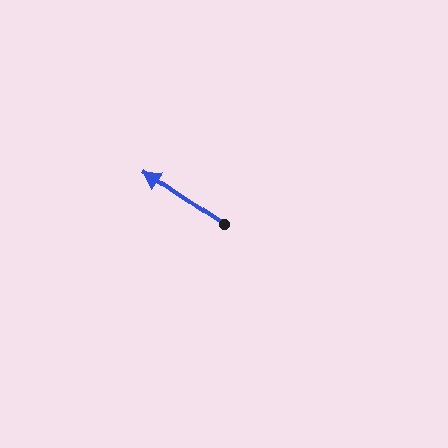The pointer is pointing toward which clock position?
Roughly 10 o'clock.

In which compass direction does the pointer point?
Northwest.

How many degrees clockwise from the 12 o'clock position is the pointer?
Approximately 304 degrees.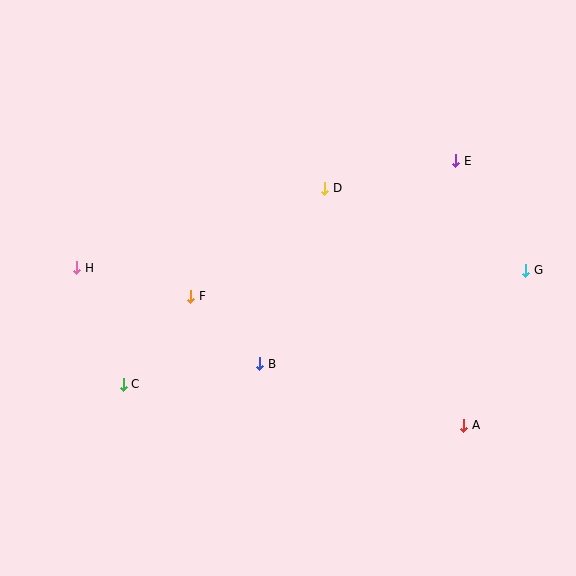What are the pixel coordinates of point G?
Point G is at (526, 270).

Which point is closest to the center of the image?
Point B at (260, 364) is closest to the center.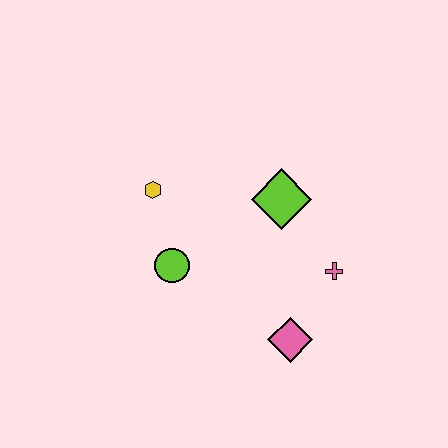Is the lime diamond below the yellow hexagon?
Yes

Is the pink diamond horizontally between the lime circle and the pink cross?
Yes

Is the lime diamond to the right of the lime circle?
Yes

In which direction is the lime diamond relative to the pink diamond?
The lime diamond is above the pink diamond.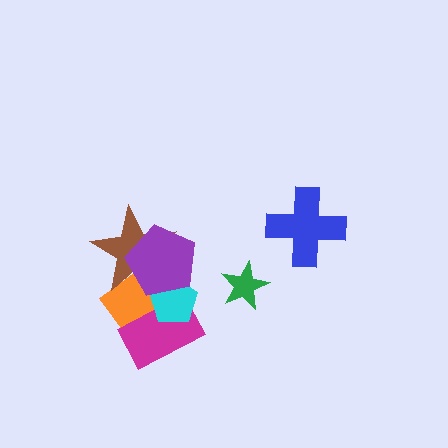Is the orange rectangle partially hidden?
Yes, it is partially covered by another shape.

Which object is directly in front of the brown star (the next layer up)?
The cyan pentagon is directly in front of the brown star.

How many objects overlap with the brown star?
3 objects overlap with the brown star.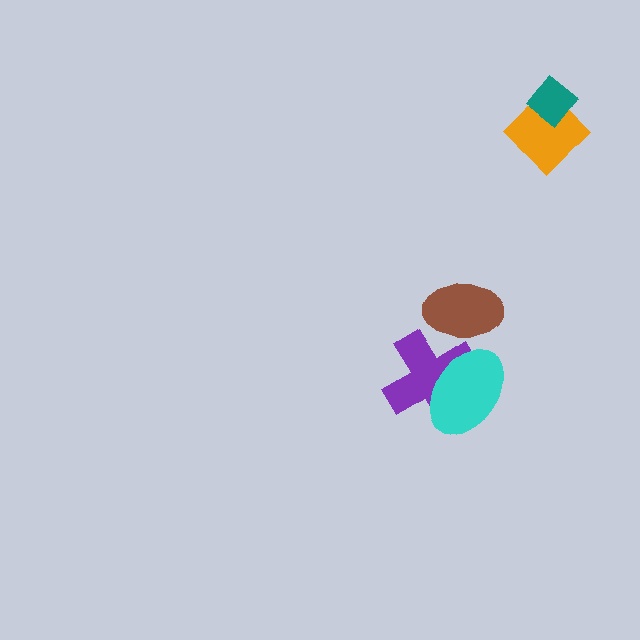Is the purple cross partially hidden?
Yes, it is partially covered by another shape.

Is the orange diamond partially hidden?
Yes, it is partially covered by another shape.